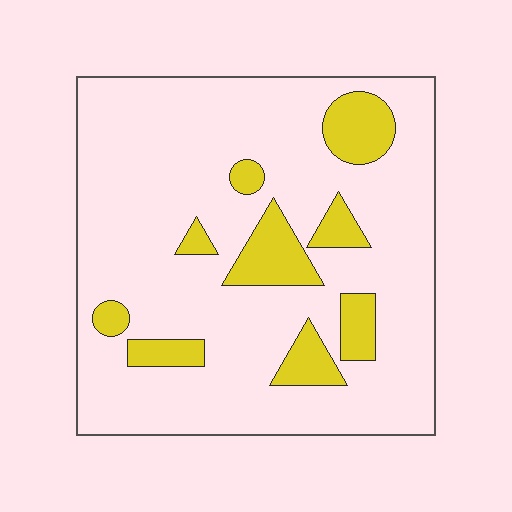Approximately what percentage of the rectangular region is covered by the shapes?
Approximately 15%.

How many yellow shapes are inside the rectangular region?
9.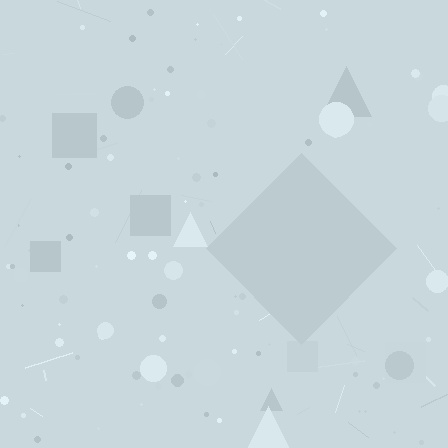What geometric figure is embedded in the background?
A diamond is embedded in the background.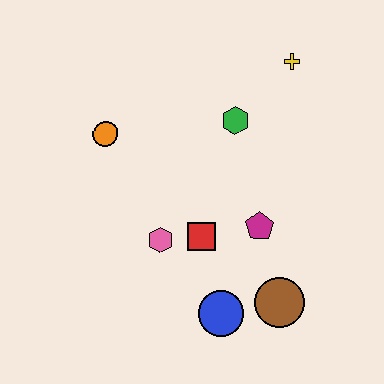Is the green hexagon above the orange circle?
Yes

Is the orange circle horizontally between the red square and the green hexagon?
No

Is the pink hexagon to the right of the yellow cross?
No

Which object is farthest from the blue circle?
The yellow cross is farthest from the blue circle.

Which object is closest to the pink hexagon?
The red square is closest to the pink hexagon.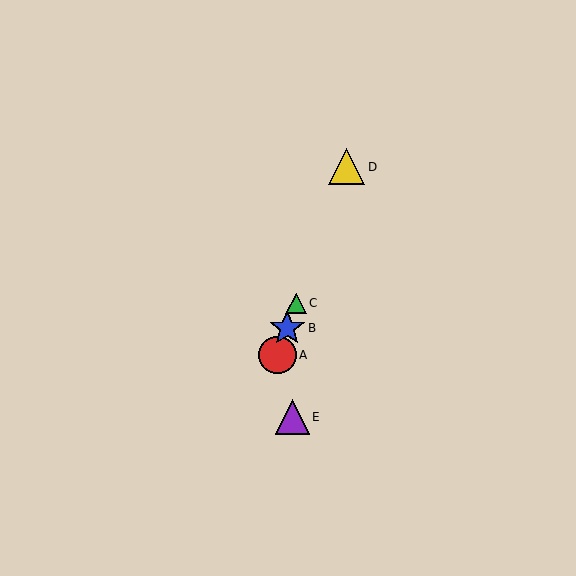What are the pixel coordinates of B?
Object B is at (287, 328).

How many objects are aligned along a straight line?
4 objects (A, B, C, D) are aligned along a straight line.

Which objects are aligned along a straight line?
Objects A, B, C, D are aligned along a straight line.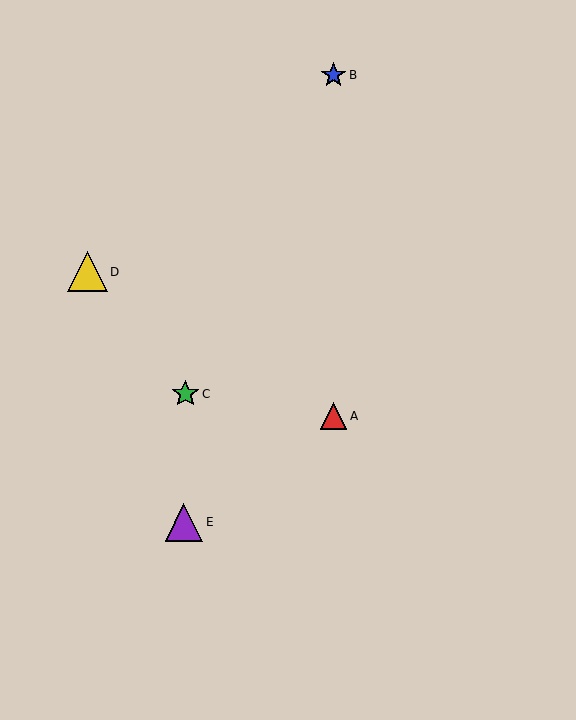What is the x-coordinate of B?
Object B is at x≈333.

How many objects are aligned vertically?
2 objects (A, B) are aligned vertically.